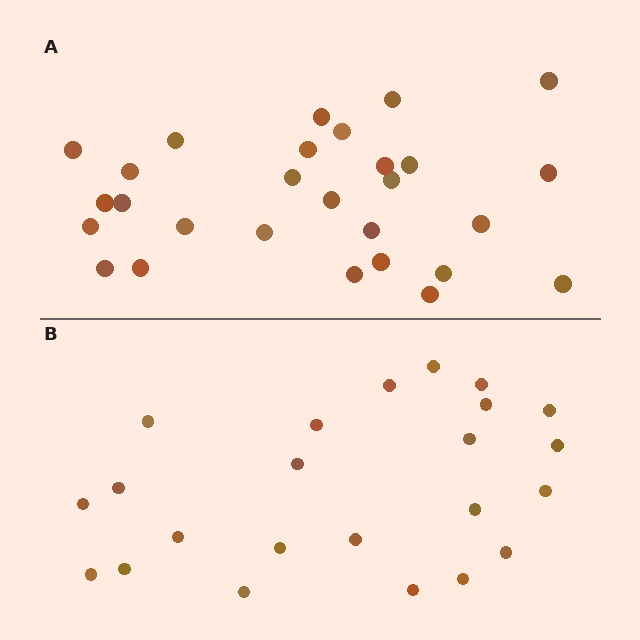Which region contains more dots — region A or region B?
Region A (the top region) has more dots.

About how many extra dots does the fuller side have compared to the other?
Region A has about 5 more dots than region B.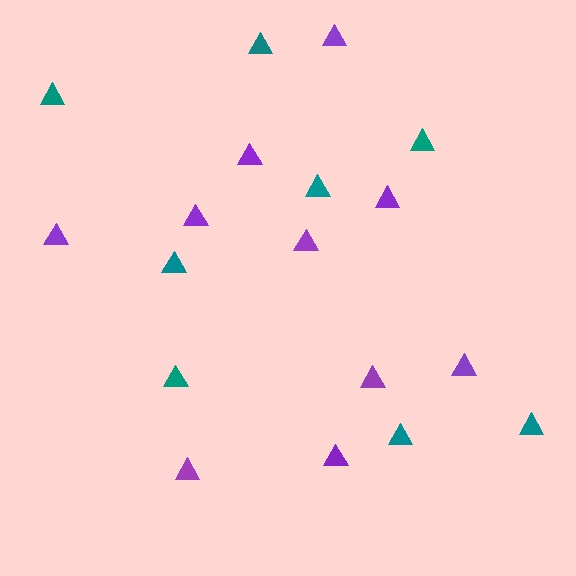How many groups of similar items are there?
There are 2 groups: one group of purple triangles (10) and one group of teal triangles (8).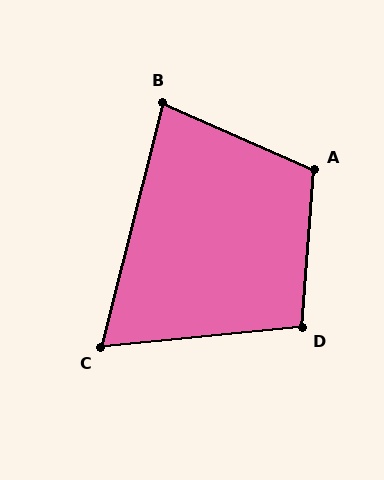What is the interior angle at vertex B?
Approximately 80 degrees (acute).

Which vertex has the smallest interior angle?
C, at approximately 70 degrees.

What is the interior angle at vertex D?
Approximately 100 degrees (obtuse).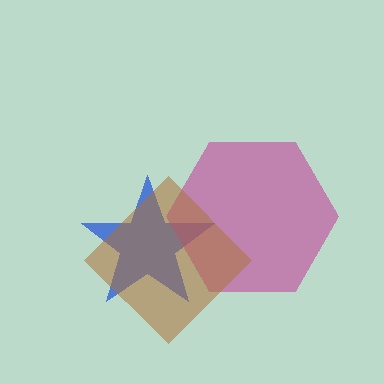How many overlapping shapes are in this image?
There are 3 overlapping shapes in the image.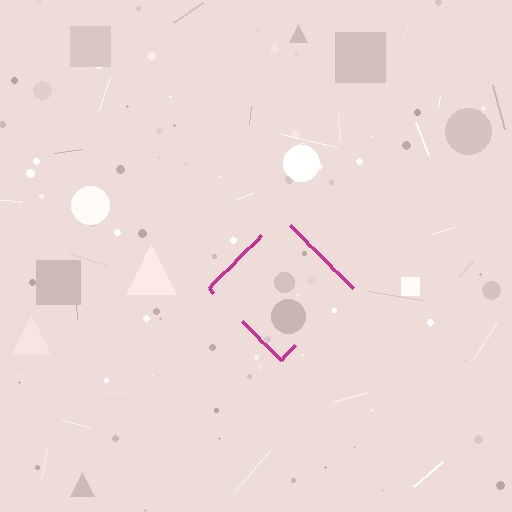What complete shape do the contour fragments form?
The contour fragments form a diamond.